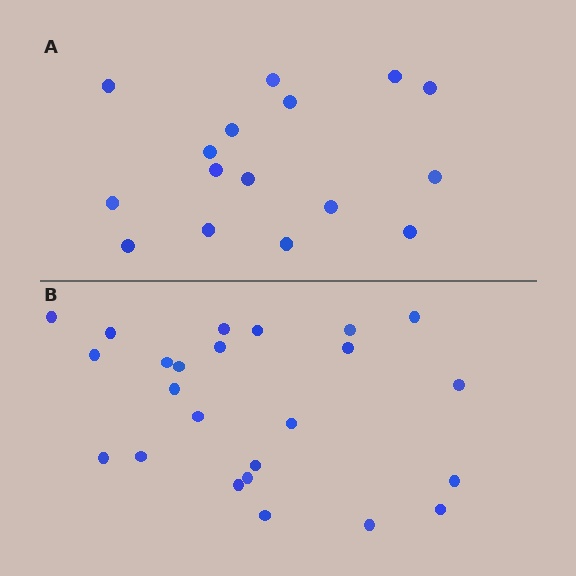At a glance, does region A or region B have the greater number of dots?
Region B (the bottom region) has more dots.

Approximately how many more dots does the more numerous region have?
Region B has roughly 8 or so more dots than region A.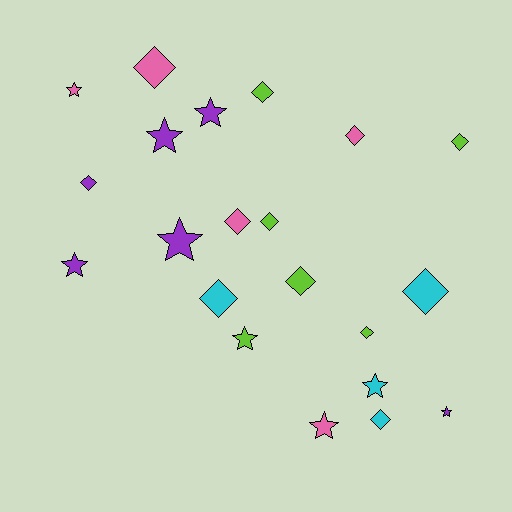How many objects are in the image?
There are 21 objects.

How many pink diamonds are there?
There are 3 pink diamonds.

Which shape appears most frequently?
Diamond, with 12 objects.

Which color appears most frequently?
Lime, with 6 objects.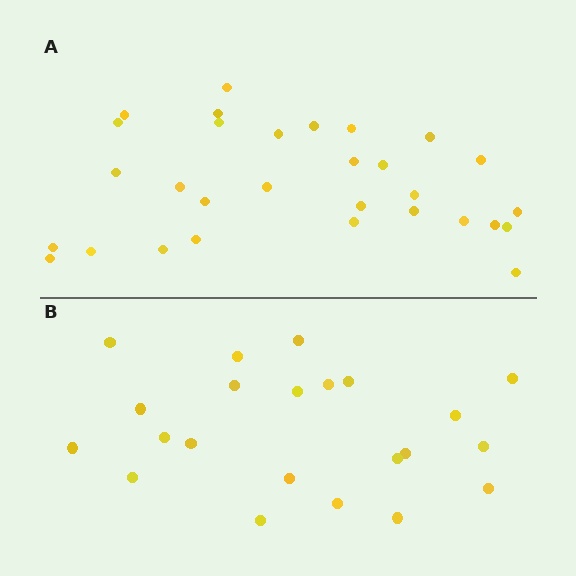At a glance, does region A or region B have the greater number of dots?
Region A (the top region) has more dots.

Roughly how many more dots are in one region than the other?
Region A has roughly 8 or so more dots than region B.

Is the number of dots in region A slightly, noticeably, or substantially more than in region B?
Region A has noticeably more, but not dramatically so. The ratio is roughly 1.4 to 1.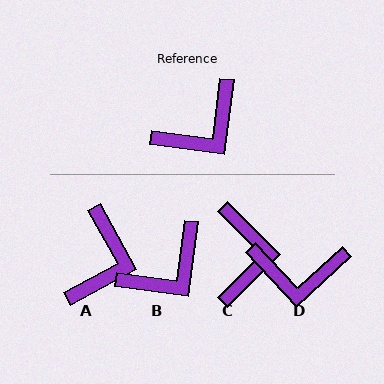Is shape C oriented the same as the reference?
No, it is off by about 53 degrees.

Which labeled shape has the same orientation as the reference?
B.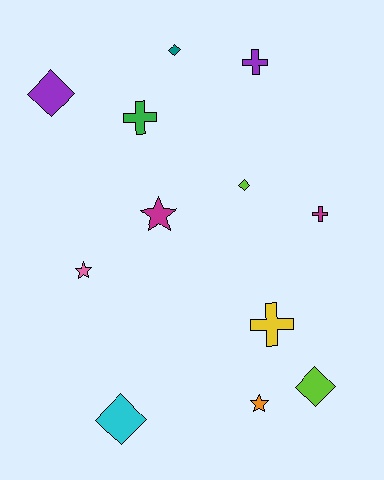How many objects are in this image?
There are 12 objects.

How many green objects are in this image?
There is 1 green object.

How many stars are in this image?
There are 3 stars.